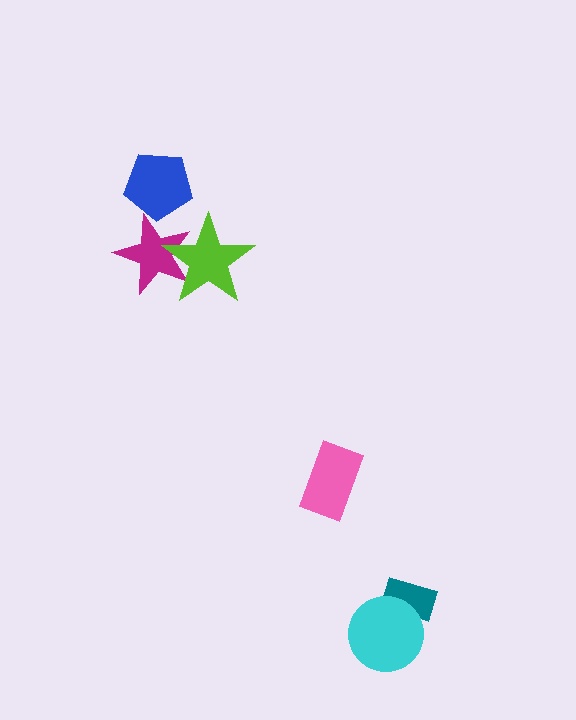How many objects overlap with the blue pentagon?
1 object overlaps with the blue pentagon.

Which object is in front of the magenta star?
The lime star is in front of the magenta star.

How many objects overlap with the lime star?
1 object overlaps with the lime star.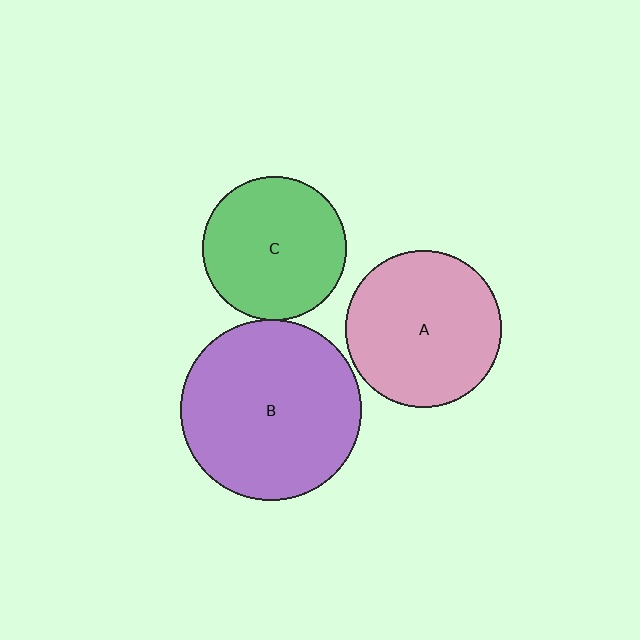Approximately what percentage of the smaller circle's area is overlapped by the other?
Approximately 5%.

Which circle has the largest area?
Circle B (purple).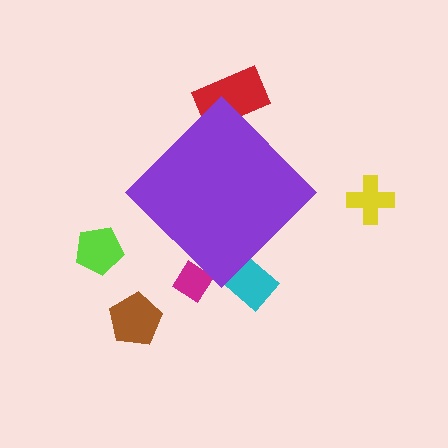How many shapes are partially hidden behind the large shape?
3 shapes are partially hidden.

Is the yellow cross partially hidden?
No, the yellow cross is fully visible.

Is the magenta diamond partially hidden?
Yes, the magenta diamond is partially hidden behind the purple diamond.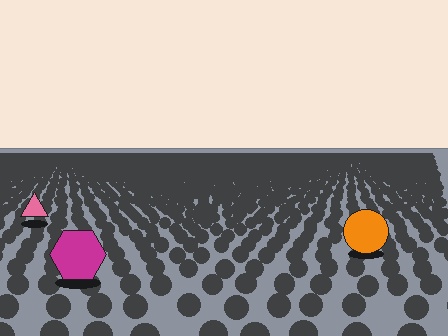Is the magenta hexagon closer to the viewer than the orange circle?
Yes. The magenta hexagon is closer — you can tell from the texture gradient: the ground texture is coarser near it.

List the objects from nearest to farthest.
From nearest to farthest: the magenta hexagon, the orange circle, the pink triangle.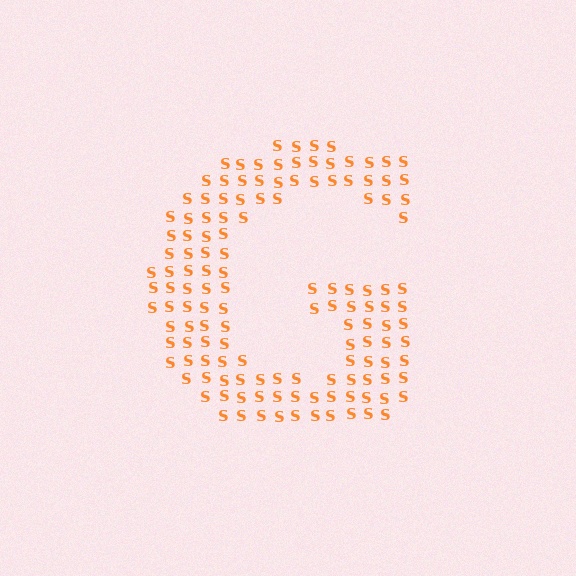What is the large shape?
The large shape is the letter G.